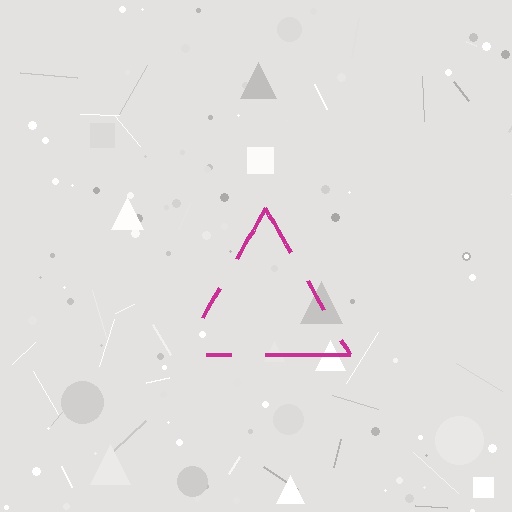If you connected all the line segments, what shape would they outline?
They would outline a triangle.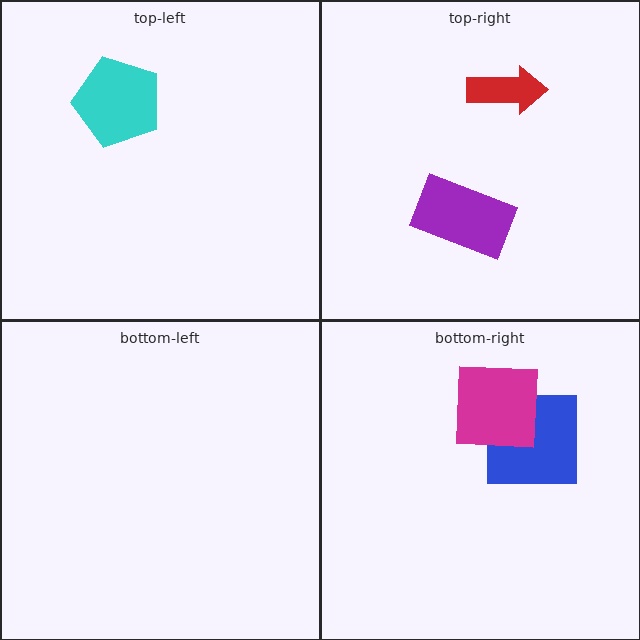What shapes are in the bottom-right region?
The blue square, the magenta square.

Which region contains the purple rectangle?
The top-right region.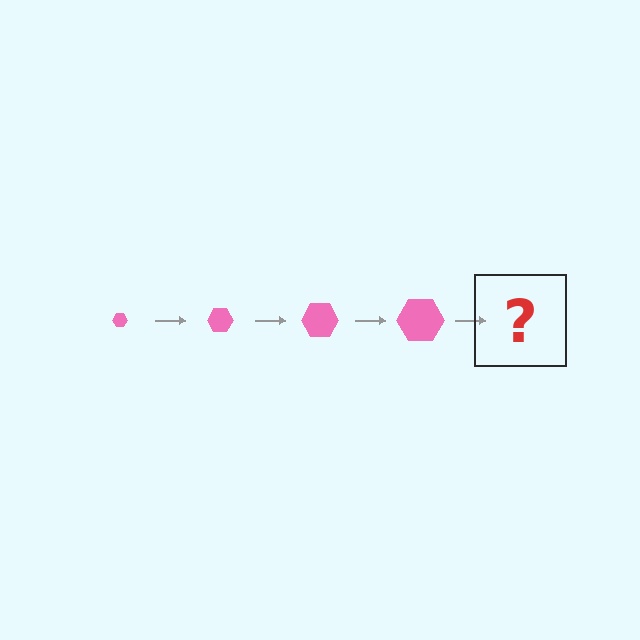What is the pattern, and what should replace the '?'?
The pattern is that the hexagon gets progressively larger each step. The '?' should be a pink hexagon, larger than the previous one.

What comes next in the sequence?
The next element should be a pink hexagon, larger than the previous one.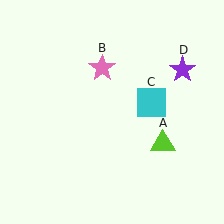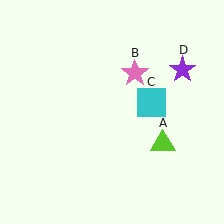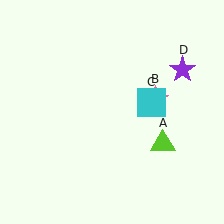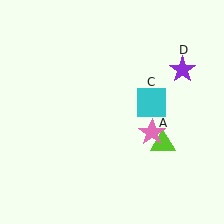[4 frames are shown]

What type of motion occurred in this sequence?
The pink star (object B) rotated clockwise around the center of the scene.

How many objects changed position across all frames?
1 object changed position: pink star (object B).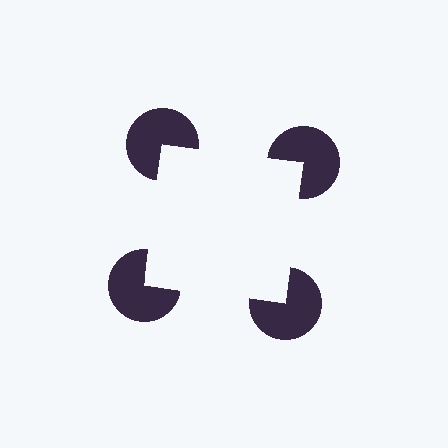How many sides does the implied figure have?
4 sides.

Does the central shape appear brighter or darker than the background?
It typically appears slightly brighter than the background, even though no actual brightness change is drawn.